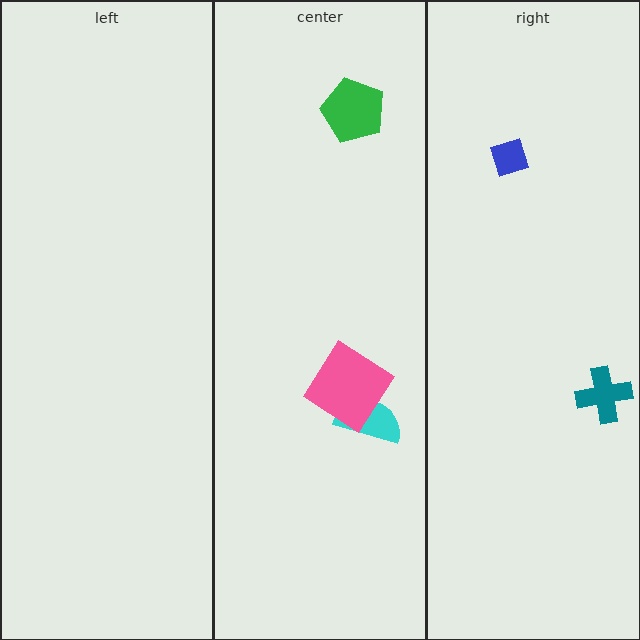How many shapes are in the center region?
3.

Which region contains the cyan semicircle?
The center region.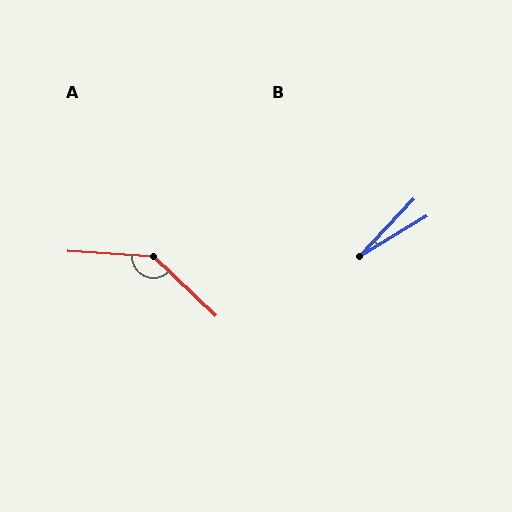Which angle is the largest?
A, at approximately 140 degrees.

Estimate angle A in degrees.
Approximately 140 degrees.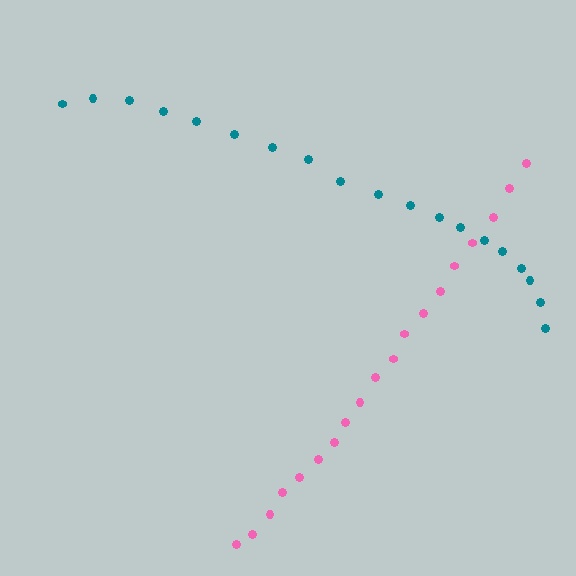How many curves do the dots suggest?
There are 2 distinct paths.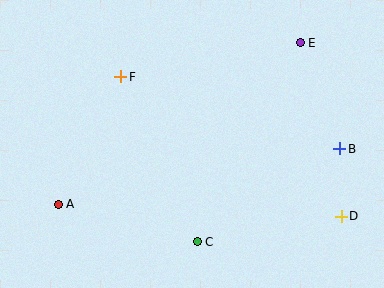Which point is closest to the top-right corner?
Point E is closest to the top-right corner.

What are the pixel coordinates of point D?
Point D is at (341, 216).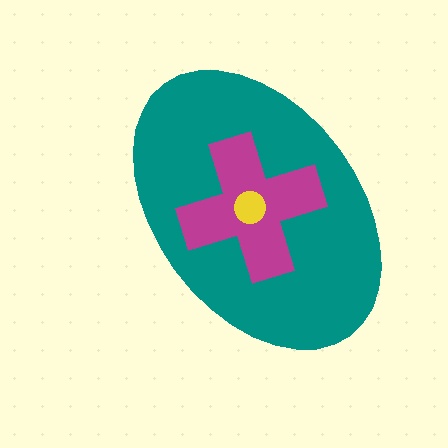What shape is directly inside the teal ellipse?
The magenta cross.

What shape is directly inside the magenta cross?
The yellow circle.